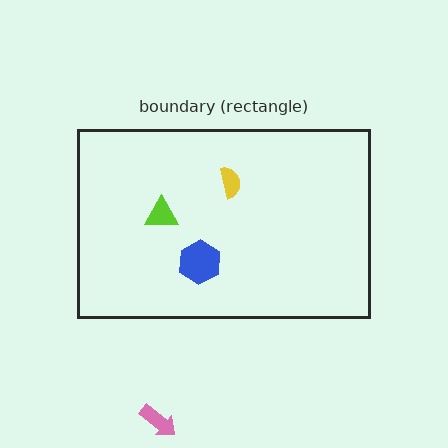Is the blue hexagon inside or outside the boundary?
Inside.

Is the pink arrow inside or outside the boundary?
Outside.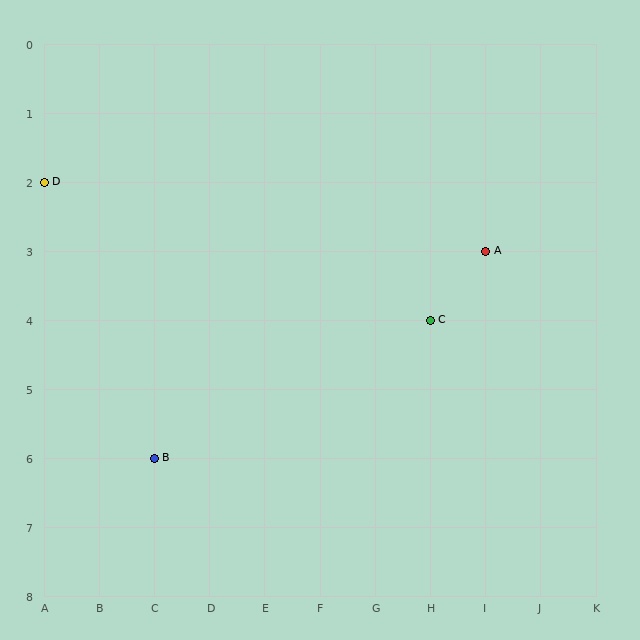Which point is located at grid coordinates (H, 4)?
Point C is at (H, 4).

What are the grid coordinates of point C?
Point C is at grid coordinates (H, 4).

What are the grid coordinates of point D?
Point D is at grid coordinates (A, 2).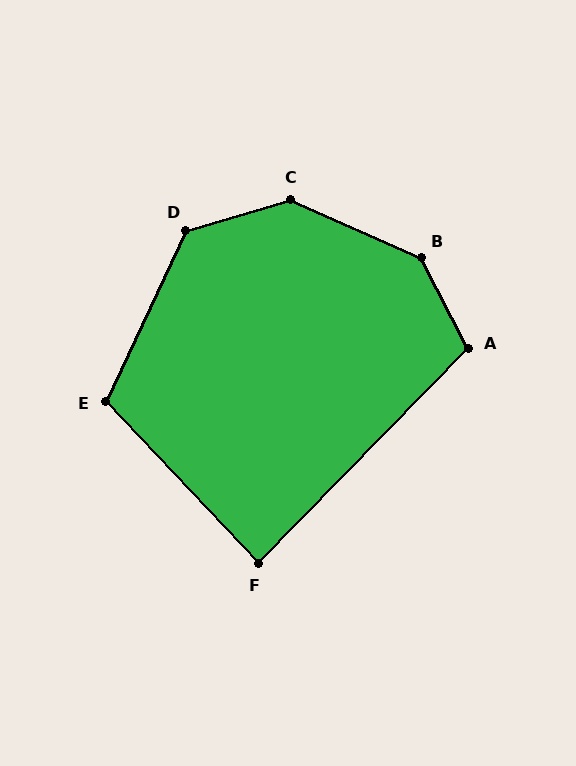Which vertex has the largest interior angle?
B, at approximately 141 degrees.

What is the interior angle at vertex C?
Approximately 140 degrees (obtuse).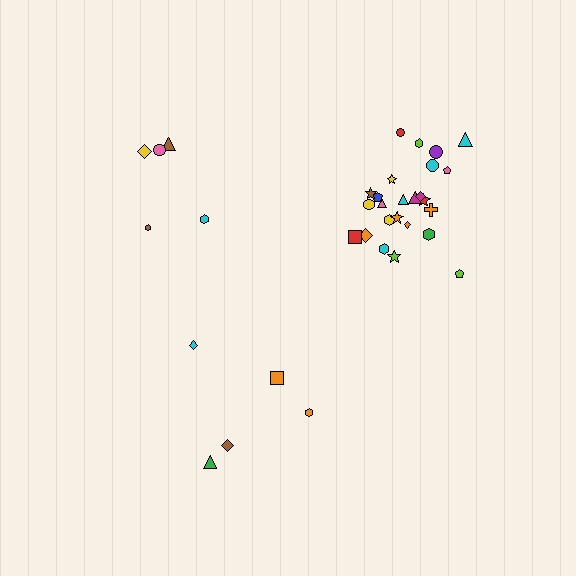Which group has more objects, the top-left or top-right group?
The top-right group.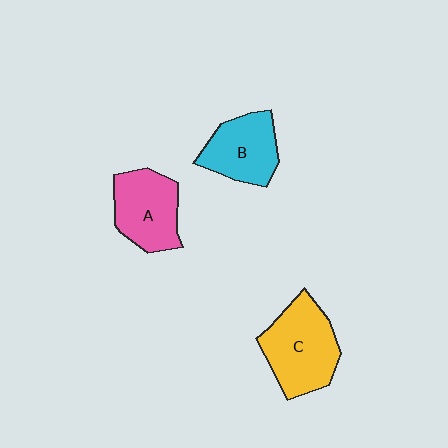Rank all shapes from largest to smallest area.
From largest to smallest: C (yellow), A (pink), B (cyan).